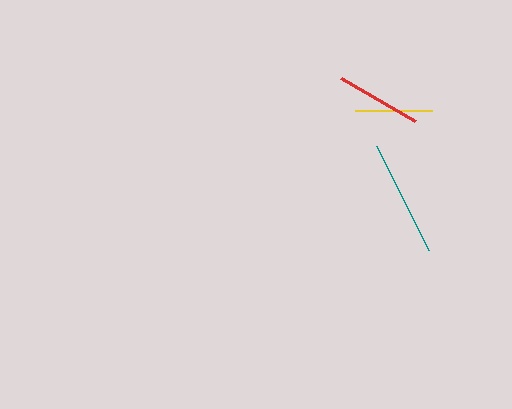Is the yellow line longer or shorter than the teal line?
The teal line is longer than the yellow line.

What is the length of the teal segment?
The teal segment is approximately 117 pixels long.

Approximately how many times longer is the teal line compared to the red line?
The teal line is approximately 1.4 times the length of the red line.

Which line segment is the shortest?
The yellow line is the shortest at approximately 77 pixels.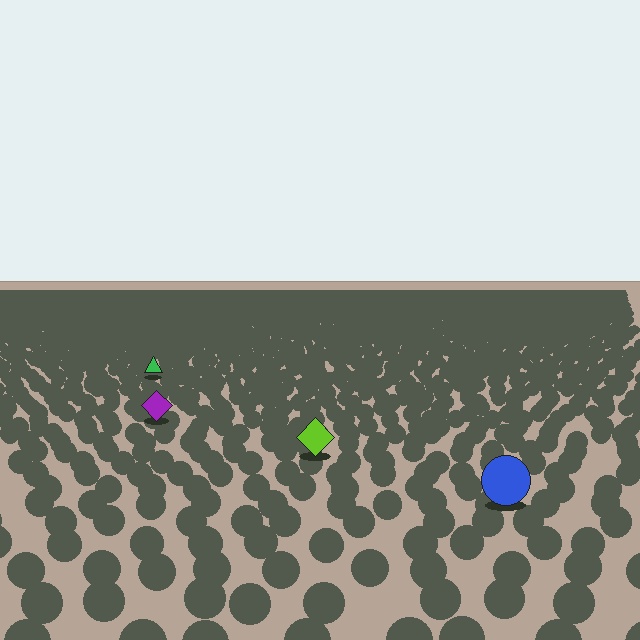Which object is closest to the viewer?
The blue circle is closest. The texture marks near it are larger and more spread out.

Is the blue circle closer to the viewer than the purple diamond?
Yes. The blue circle is closer — you can tell from the texture gradient: the ground texture is coarser near it.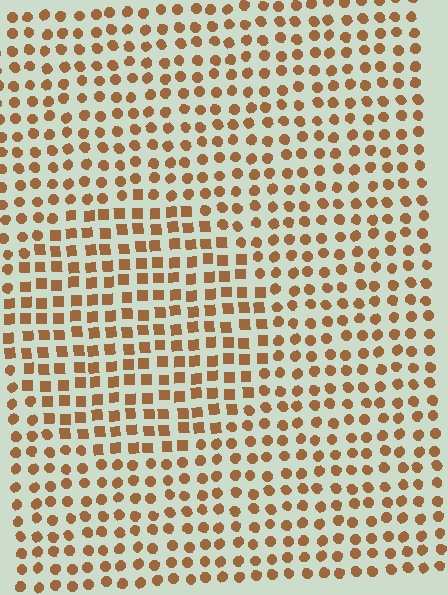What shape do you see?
I see a circle.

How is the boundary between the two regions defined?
The boundary is defined by a change in element shape: squares inside vs. circles outside. All elements share the same color and spacing.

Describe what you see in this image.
The image is filled with small brown elements arranged in a uniform grid. A circle-shaped region contains squares, while the surrounding area contains circles. The boundary is defined purely by the change in element shape.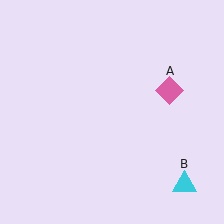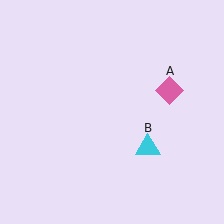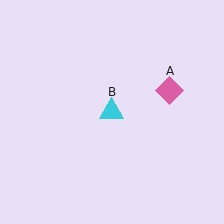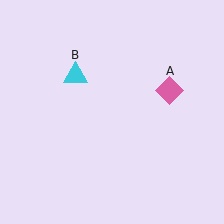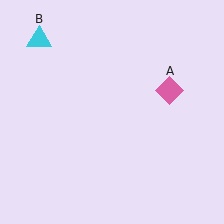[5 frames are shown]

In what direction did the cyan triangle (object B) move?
The cyan triangle (object B) moved up and to the left.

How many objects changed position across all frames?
1 object changed position: cyan triangle (object B).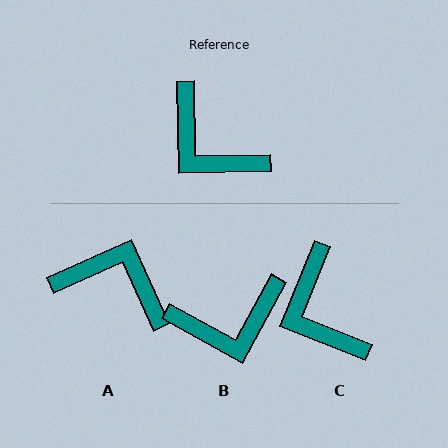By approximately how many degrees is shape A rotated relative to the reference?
Approximately 157 degrees clockwise.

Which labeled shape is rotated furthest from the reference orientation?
A, about 157 degrees away.